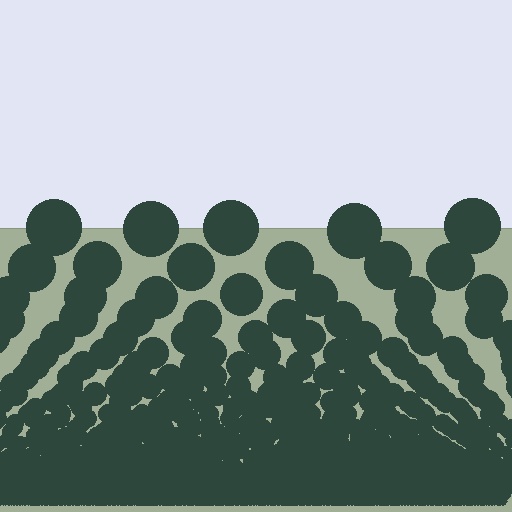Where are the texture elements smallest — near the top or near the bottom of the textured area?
Near the bottom.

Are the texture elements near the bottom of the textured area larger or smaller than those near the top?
Smaller. The gradient is inverted — elements near the bottom are smaller and denser.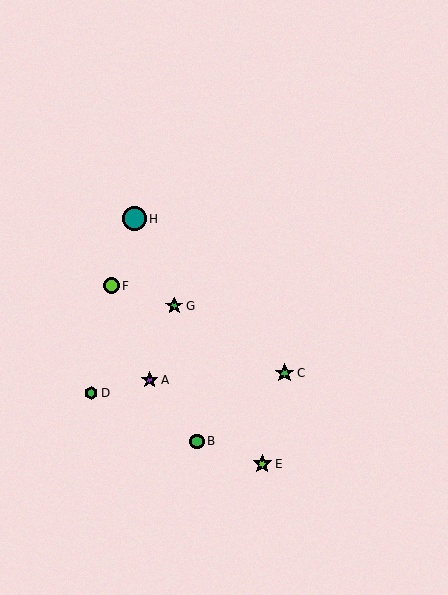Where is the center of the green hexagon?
The center of the green hexagon is at (91, 393).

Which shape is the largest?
The teal circle (labeled H) is the largest.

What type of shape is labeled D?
Shape D is a green hexagon.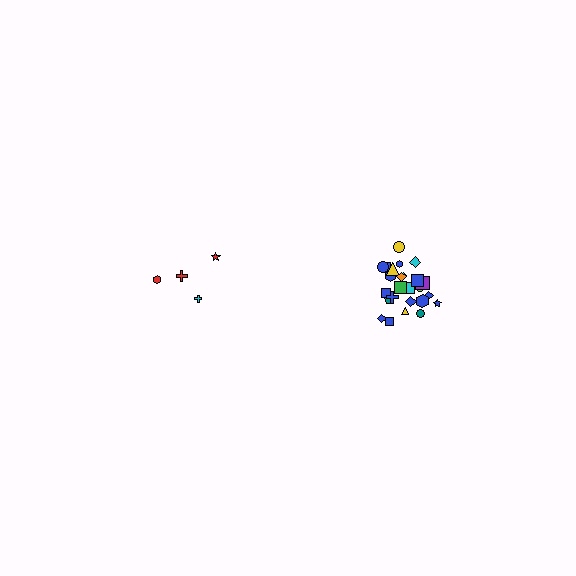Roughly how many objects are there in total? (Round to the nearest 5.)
Roughly 30 objects in total.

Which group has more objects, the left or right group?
The right group.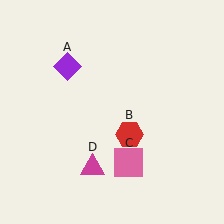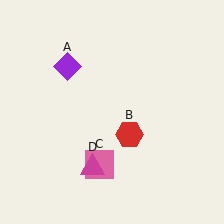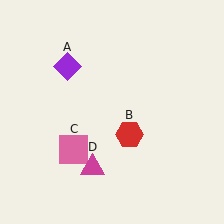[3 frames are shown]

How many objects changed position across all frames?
1 object changed position: pink square (object C).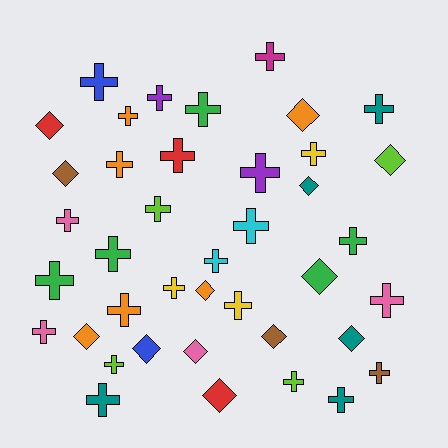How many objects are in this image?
There are 40 objects.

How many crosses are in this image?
There are 27 crosses.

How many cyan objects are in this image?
There are 2 cyan objects.